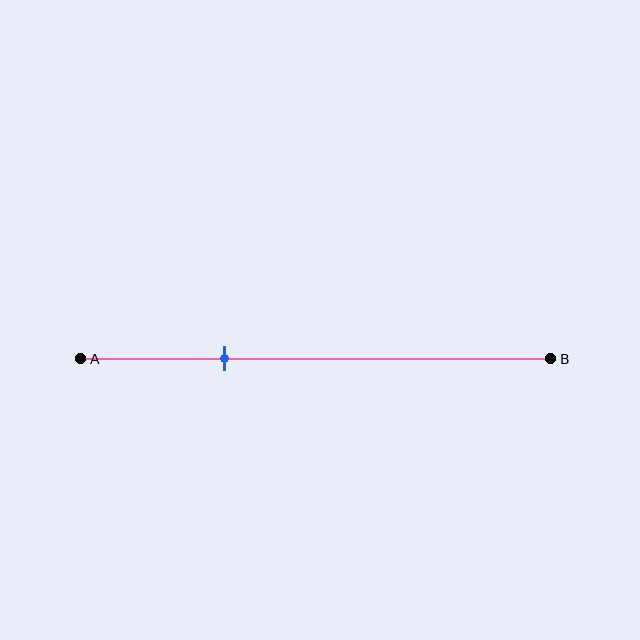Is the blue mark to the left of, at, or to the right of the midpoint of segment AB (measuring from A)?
The blue mark is to the left of the midpoint of segment AB.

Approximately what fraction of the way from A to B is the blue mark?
The blue mark is approximately 30% of the way from A to B.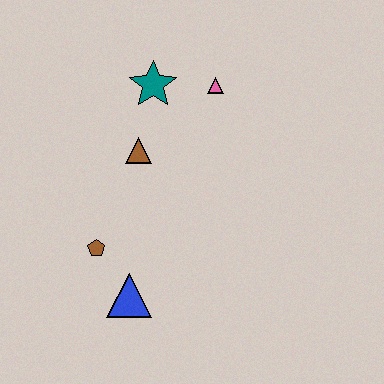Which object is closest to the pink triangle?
The teal star is closest to the pink triangle.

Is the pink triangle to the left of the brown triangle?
No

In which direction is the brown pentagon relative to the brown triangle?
The brown pentagon is below the brown triangle.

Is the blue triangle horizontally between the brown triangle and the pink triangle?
No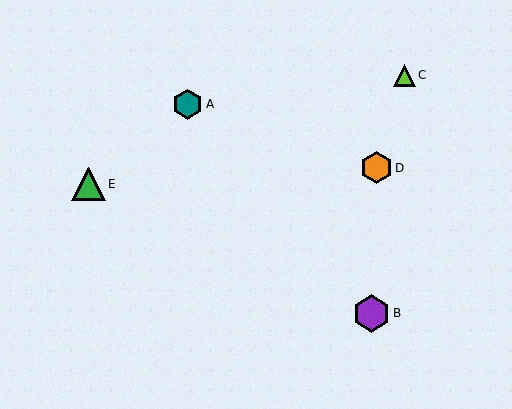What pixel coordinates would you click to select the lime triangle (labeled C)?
Click at (404, 75) to select the lime triangle C.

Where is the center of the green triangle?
The center of the green triangle is at (88, 184).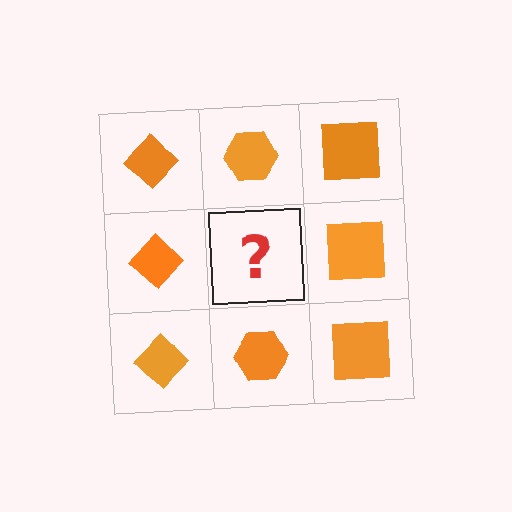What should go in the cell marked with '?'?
The missing cell should contain an orange hexagon.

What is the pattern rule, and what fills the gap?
The rule is that each column has a consistent shape. The gap should be filled with an orange hexagon.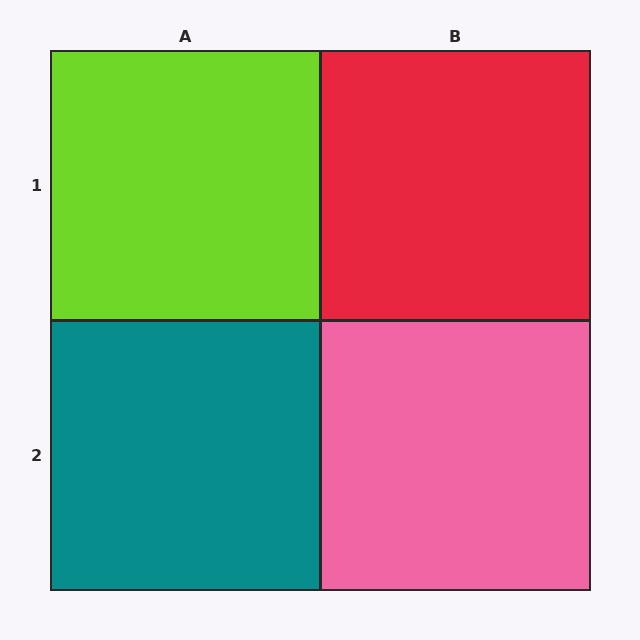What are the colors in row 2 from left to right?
Teal, pink.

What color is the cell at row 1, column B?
Red.